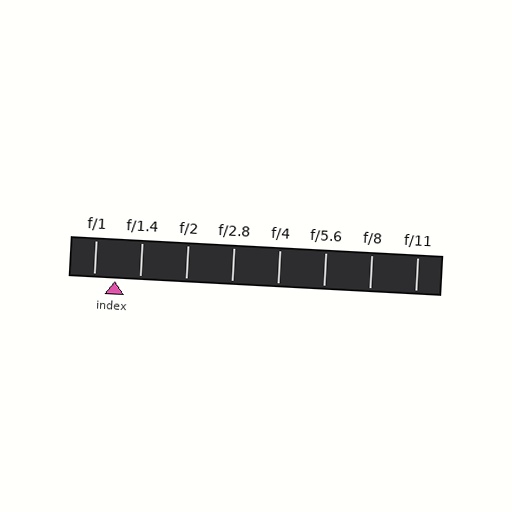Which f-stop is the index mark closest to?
The index mark is closest to f/1.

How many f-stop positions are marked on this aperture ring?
There are 8 f-stop positions marked.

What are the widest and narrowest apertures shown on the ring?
The widest aperture shown is f/1 and the narrowest is f/11.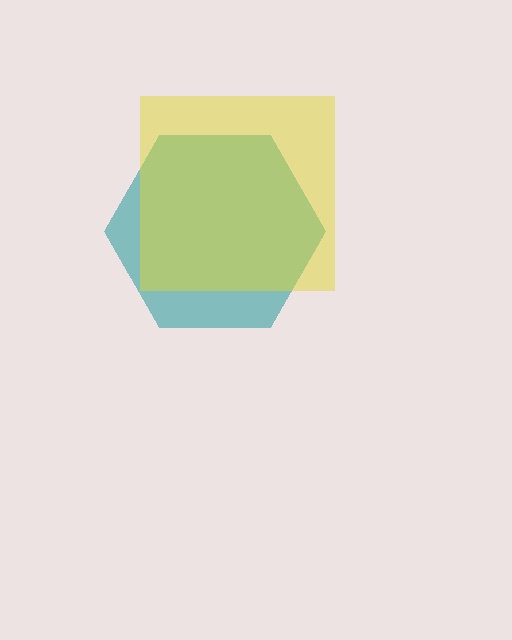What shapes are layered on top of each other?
The layered shapes are: a teal hexagon, a yellow square.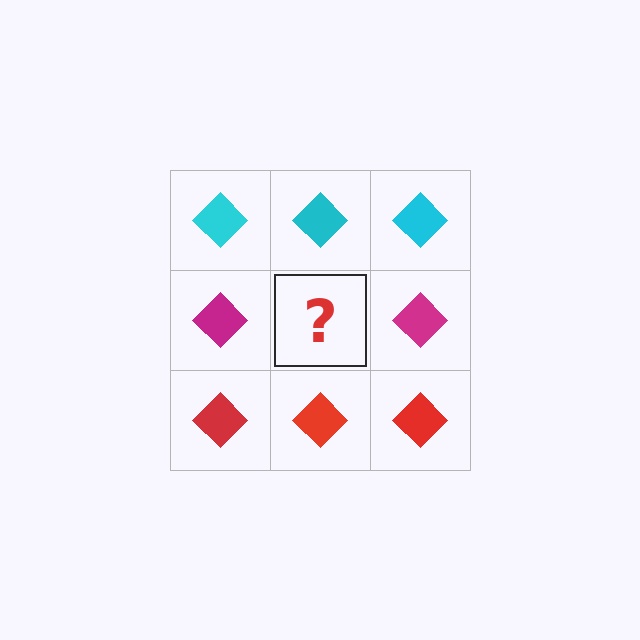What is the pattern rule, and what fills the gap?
The rule is that each row has a consistent color. The gap should be filled with a magenta diamond.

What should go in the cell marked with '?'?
The missing cell should contain a magenta diamond.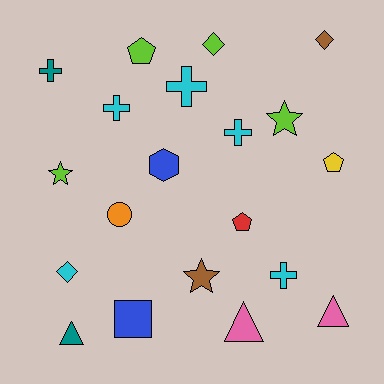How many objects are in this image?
There are 20 objects.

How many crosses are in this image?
There are 5 crosses.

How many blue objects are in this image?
There are 2 blue objects.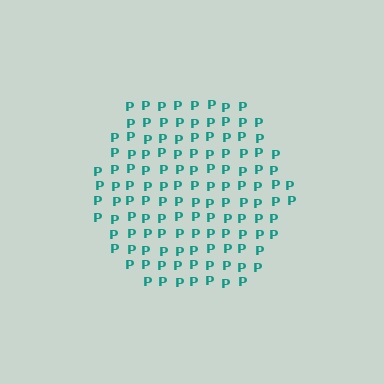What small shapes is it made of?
It is made of small letter P's.